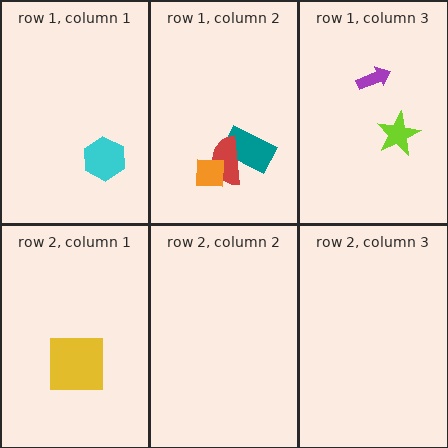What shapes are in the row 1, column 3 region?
The lime star, the purple arrow.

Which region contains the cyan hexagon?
The row 1, column 1 region.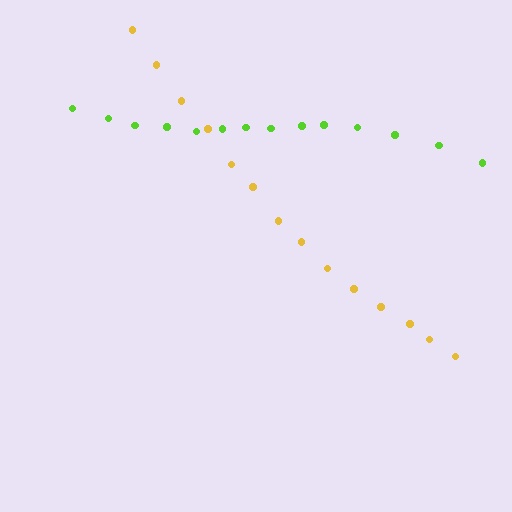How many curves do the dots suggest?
There are 2 distinct paths.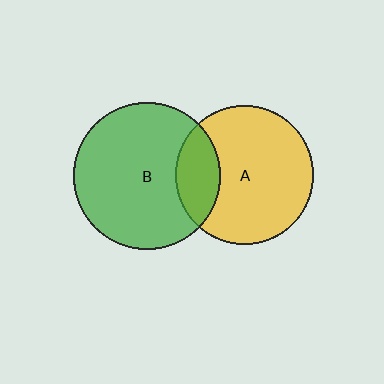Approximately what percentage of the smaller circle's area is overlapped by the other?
Approximately 20%.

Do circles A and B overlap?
Yes.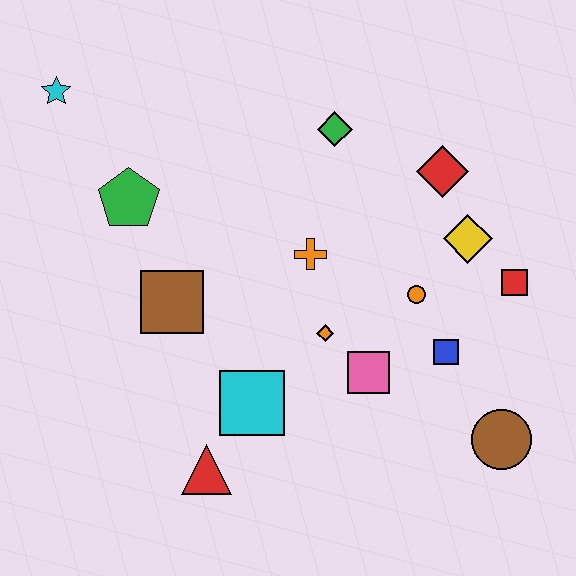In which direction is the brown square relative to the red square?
The brown square is to the left of the red square.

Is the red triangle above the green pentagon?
No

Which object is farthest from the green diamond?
The red triangle is farthest from the green diamond.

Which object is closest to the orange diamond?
The pink square is closest to the orange diamond.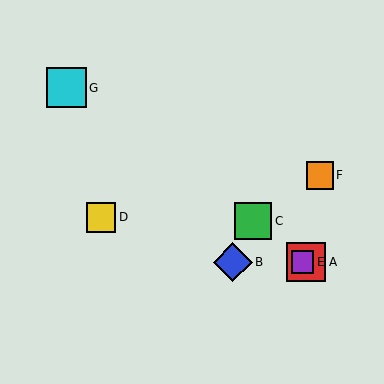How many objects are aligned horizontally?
3 objects (A, B, E) are aligned horizontally.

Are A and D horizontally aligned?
No, A is at y≈262 and D is at y≈217.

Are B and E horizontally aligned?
Yes, both are at y≈262.